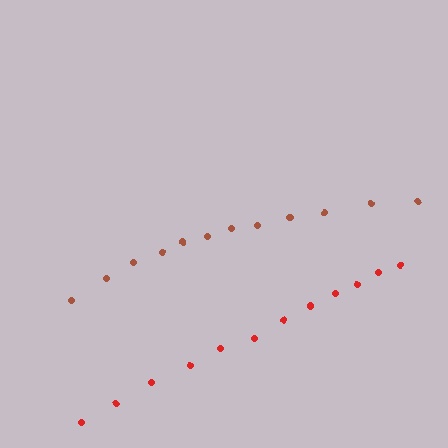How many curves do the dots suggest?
There are 2 distinct paths.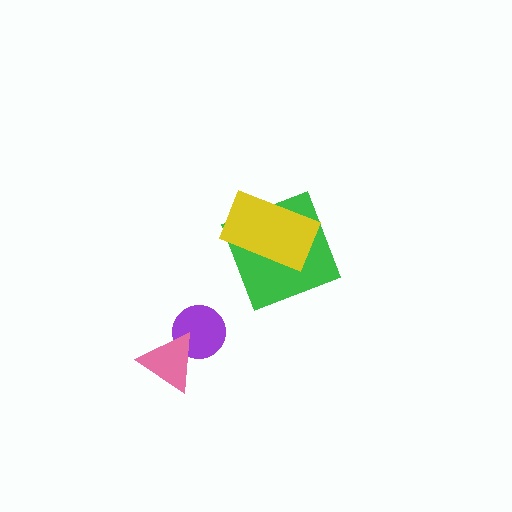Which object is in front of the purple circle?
The pink triangle is in front of the purple circle.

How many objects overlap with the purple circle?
1 object overlaps with the purple circle.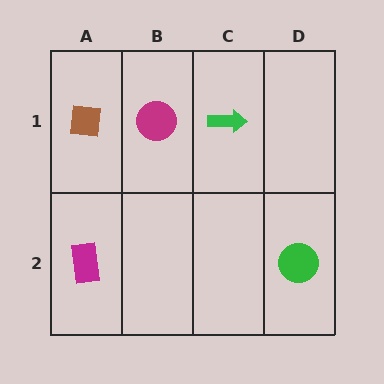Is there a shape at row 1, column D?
No, that cell is empty.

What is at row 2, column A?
A magenta rectangle.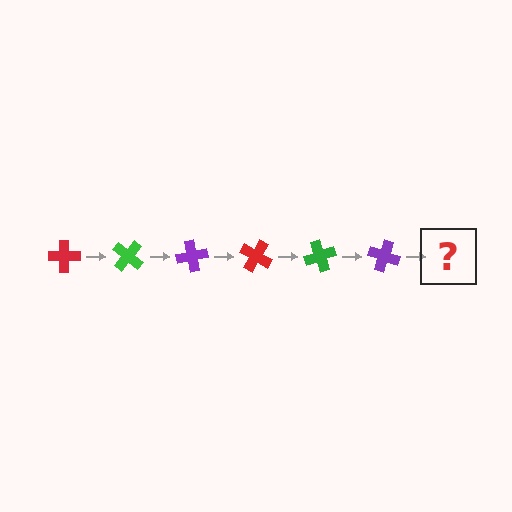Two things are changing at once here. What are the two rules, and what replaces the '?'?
The two rules are that it rotates 40 degrees each step and the color cycles through red, green, and purple. The '?' should be a red cross, rotated 240 degrees from the start.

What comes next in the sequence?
The next element should be a red cross, rotated 240 degrees from the start.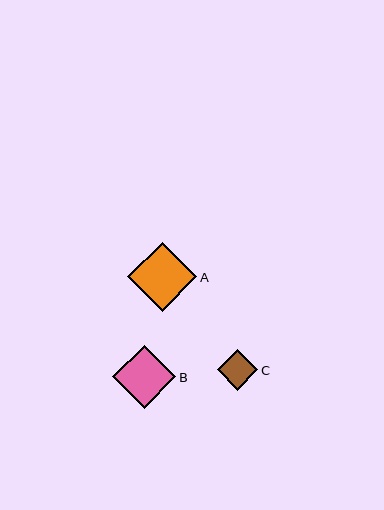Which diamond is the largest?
Diamond A is the largest with a size of approximately 69 pixels.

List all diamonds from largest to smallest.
From largest to smallest: A, B, C.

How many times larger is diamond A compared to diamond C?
Diamond A is approximately 1.7 times the size of diamond C.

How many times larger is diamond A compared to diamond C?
Diamond A is approximately 1.7 times the size of diamond C.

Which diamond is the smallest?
Diamond C is the smallest with a size of approximately 41 pixels.